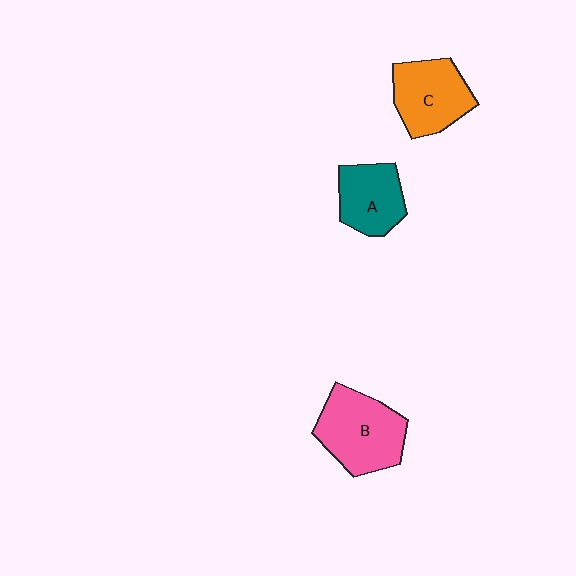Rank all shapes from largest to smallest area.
From largest to smallest: B (pink), C (orange), A (teal).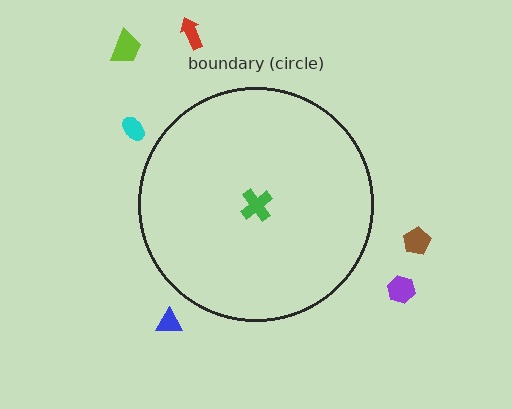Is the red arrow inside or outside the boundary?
Outside.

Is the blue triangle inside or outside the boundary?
Outside.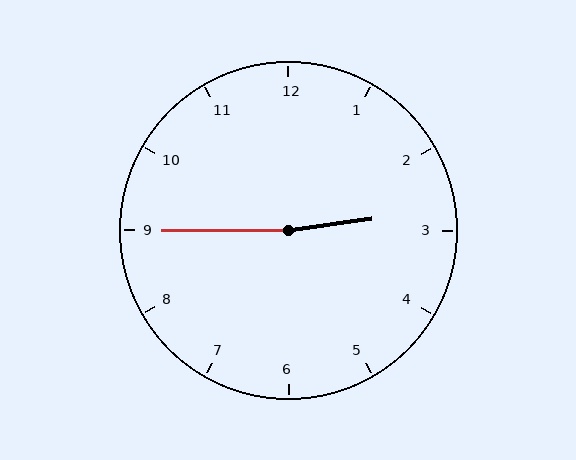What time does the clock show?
2:45.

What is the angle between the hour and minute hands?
Approximately 172 degrees.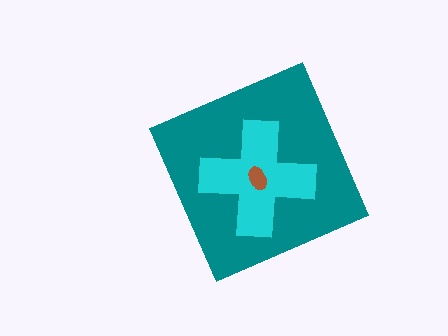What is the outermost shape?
The teal diamond.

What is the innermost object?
The brown ellipse.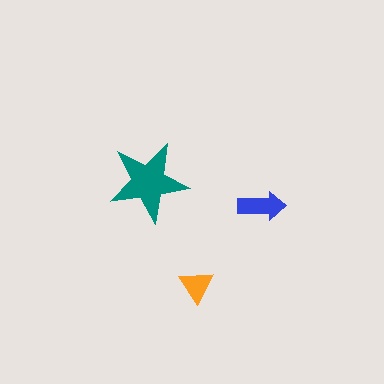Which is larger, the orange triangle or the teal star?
The teal star.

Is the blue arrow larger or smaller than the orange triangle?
Larger.